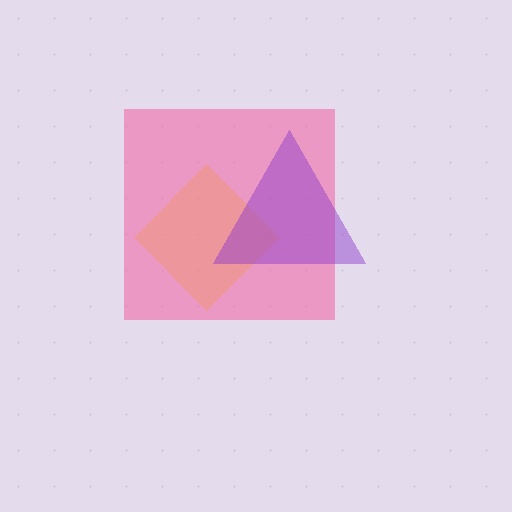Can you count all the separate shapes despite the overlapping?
Yes, there are 3 separate shapes.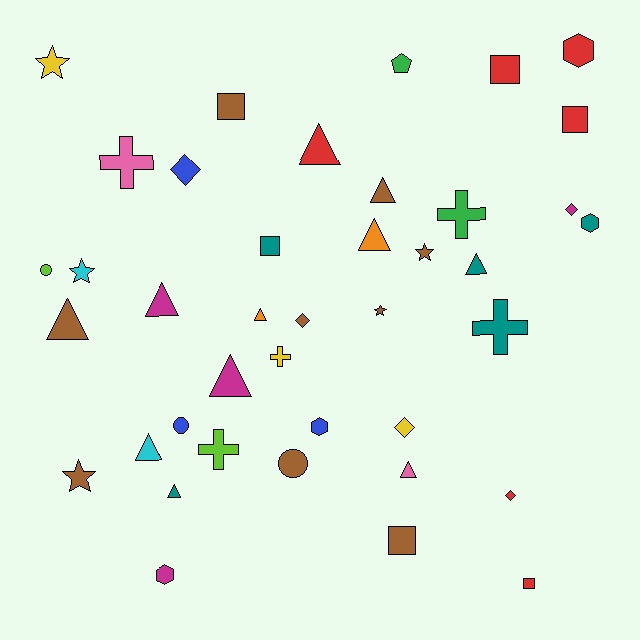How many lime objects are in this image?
There are 2 lime objects.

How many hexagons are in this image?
There are 4 hexagons.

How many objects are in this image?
There are 40 objects.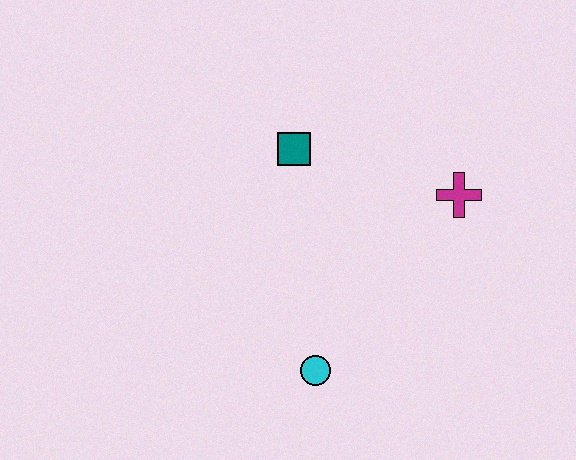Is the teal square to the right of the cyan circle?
No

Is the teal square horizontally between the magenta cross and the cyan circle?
No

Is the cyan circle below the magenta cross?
Yes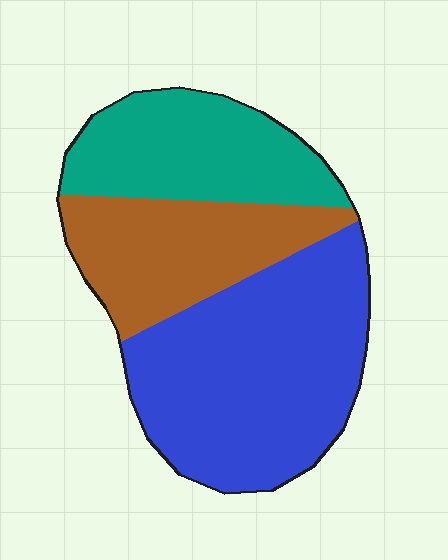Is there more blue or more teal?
Blue.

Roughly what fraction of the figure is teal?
Teal takes up about one quarter (1/4) of the figure.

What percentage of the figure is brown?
Brown takes up between a quarter and a half of the figure.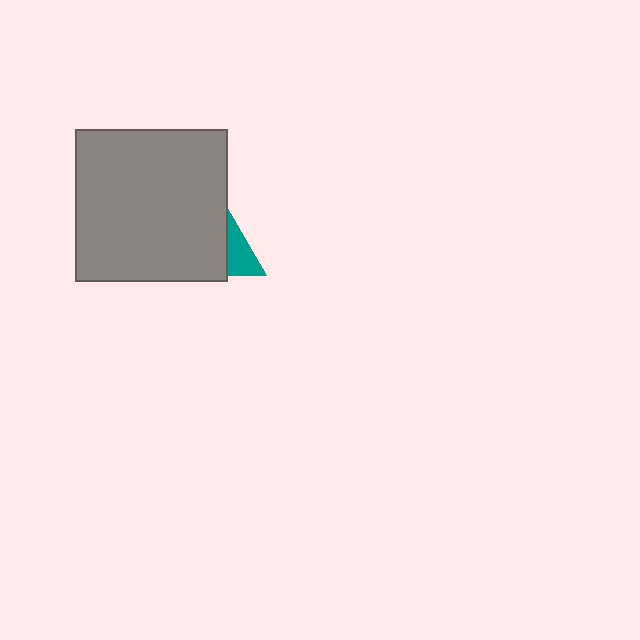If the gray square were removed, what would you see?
You would see the complete teal triangle.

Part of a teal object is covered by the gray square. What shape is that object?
It is a triangle.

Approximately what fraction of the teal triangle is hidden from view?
Roughly 65% of the teal triangle is hidden behind the gray square.